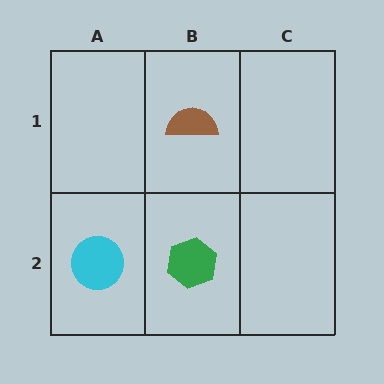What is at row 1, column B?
A brown semicircle.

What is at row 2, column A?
A cyan circle.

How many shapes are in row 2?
2 shapes.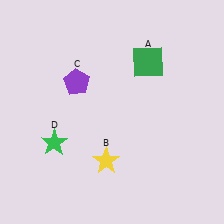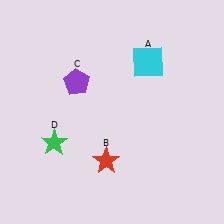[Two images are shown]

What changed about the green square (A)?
In Image 1, A is green. In Image 2, it changed to cyan.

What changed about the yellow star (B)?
In Image 1, B is yellow. In Image 2, it changed to red.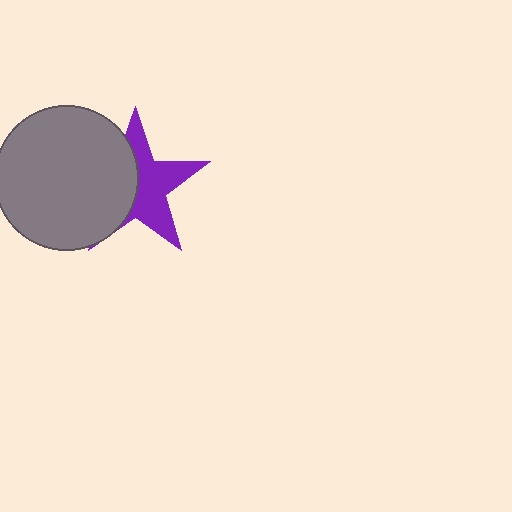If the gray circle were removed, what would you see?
You would see the complete purple star.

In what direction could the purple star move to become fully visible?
The purple star could move right. That would shift it out from behind the gray circle entirely.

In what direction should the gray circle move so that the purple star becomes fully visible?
The gray circle should move left. That is the shortest direction to clear the overlap and leave the purple star fully visible.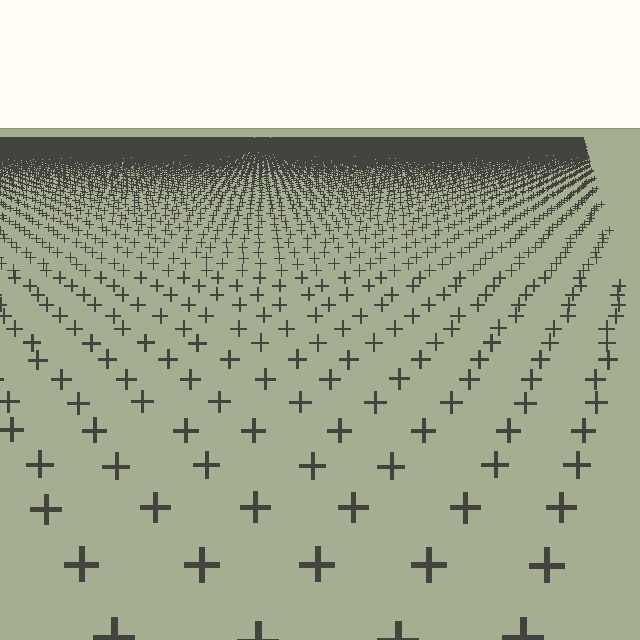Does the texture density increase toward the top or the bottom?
Density increases toward the top.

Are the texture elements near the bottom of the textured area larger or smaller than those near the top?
Larger. Near the bottom, elements are closer to the viewer and appear at a bigger on-screen size.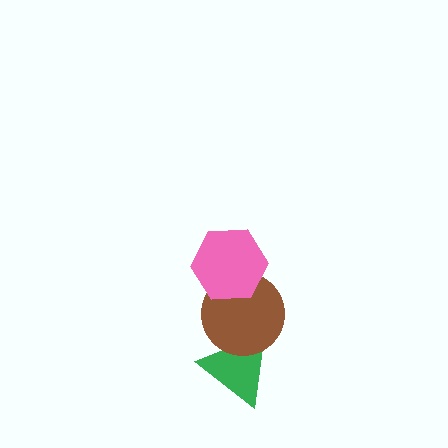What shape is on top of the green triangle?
The brown circle is on top of the green triangle.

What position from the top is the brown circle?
The brown circle is 2nd from the top.